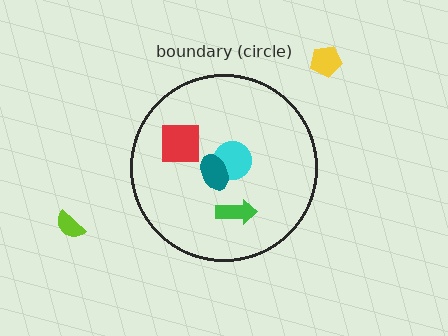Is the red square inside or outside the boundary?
Inside.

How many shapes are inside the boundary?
4 inside, 2 outside.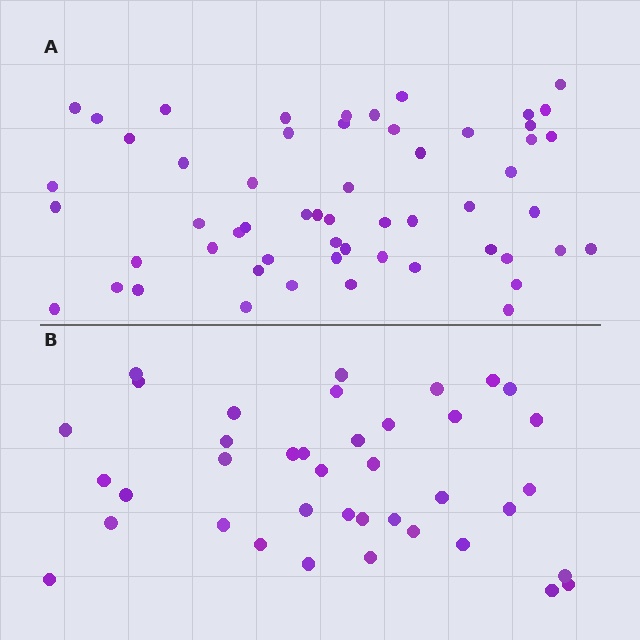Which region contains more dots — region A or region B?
Region A (the top region) has more dots.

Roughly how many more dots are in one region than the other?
Region A has approximately 15 more dots than region B.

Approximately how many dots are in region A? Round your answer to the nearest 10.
About 60 dots. (The exact count is 56, which rounds to 60.)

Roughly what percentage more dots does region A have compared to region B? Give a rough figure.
About 45% more.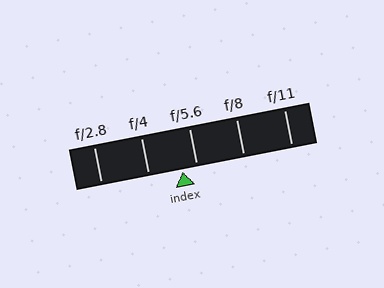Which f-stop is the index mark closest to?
The index mark is closest to f/5.6.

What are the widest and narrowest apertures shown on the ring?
The widest aperture shown is f/2.8 and the narrowest is f/11.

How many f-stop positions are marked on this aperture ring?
There are 5 f-stop positions marked.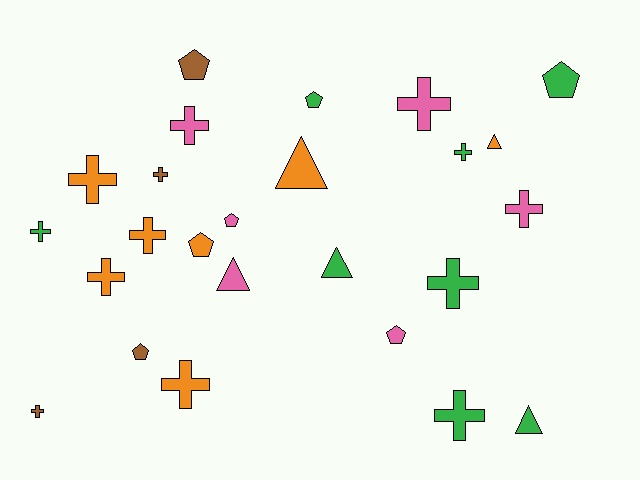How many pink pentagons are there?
There are 2 pink pentagons.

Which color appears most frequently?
Green, with 8 objects.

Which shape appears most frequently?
Cross, with 13 objects.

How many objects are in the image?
There are 25 objects.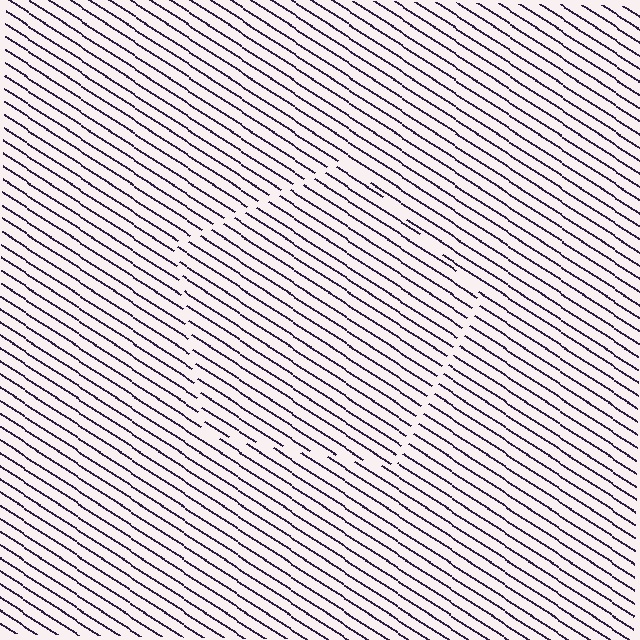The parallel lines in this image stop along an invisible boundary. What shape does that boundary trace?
An illusory pentagon. The interior of the shape contains the same grating, shifted by half a period — the contour is defined by the phase discontinuity where line-ends from the inner and outer gratings abut.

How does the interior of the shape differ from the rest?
The interior of the shape contains the same grating, shifted by half a period — the contour is defined by the phase discontinuity where line-ends from the inner and outer gratings abut.